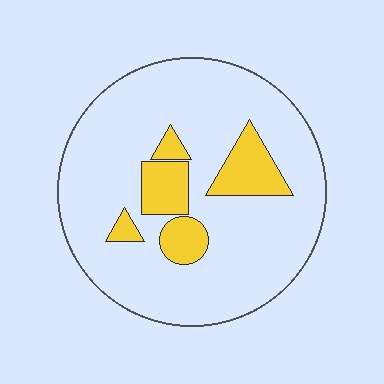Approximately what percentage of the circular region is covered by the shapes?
Approximately 15%.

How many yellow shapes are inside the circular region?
5.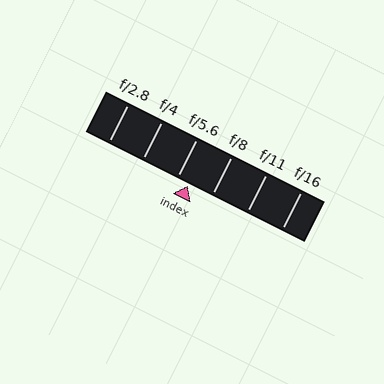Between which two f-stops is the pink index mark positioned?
The index mark is between f/5.6 and f/8.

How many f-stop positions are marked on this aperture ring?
There are 6 f-stop positions marked.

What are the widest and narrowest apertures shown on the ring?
The widest aperture shown is f/2.8 and the narrowest is f/16.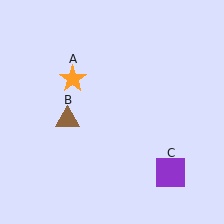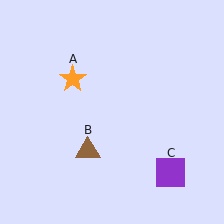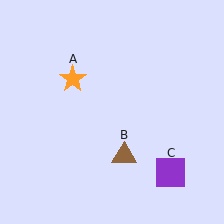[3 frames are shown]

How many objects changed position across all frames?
1 object changed position: brown triangle (object B).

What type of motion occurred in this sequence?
The brown triangle (object B) rotated counterclockwise around the center of the scene.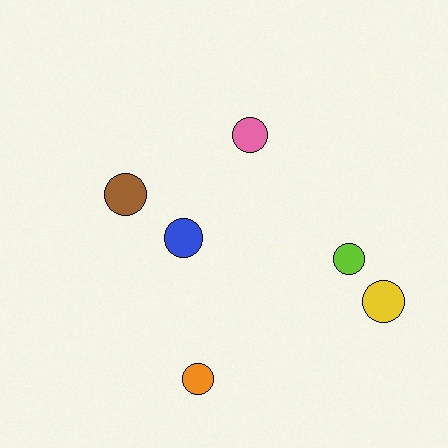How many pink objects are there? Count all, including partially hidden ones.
There is 1 pink object.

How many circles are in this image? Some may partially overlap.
There are 6 circles.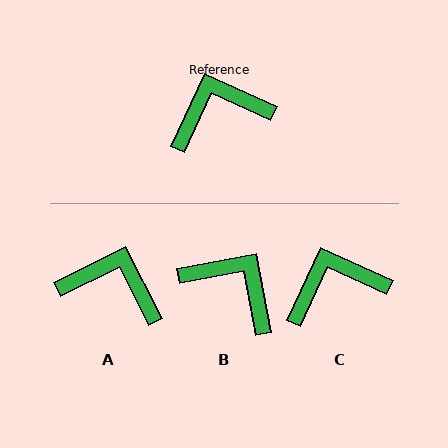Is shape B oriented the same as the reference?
No, it is off by about 55 degrees.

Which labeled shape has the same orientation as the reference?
C.